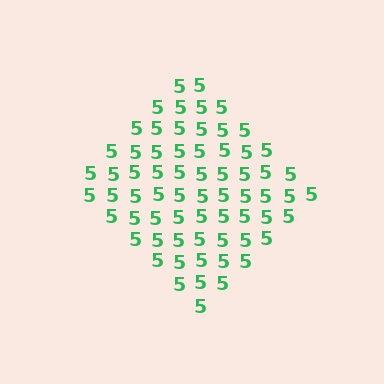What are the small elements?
The small elements are digit 5's.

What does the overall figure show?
The overall figure shows a diamond.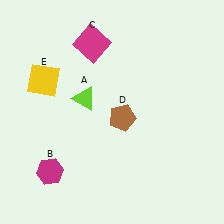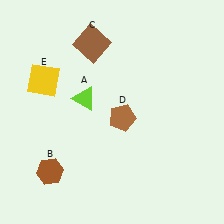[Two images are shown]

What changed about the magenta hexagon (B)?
In Image 1, B is magenta. In Image 2, it changed to brown.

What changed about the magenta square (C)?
In Image 1, C is magenta. In Image 2, it changed to brown.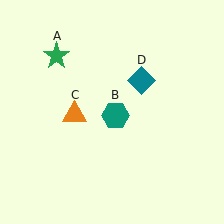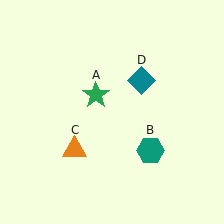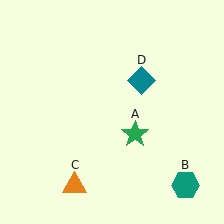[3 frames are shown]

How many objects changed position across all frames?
3 objects changed position: green star (object A), teal hexagon (object B), orange triangle (object C).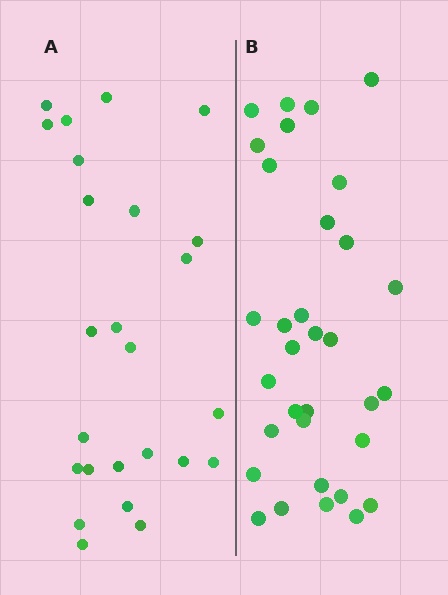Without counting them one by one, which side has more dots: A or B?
Region B (the right region) has more dots.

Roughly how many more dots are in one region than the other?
Region B has roughly 8 or so more dots than region A.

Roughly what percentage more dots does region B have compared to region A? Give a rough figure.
About 30% more.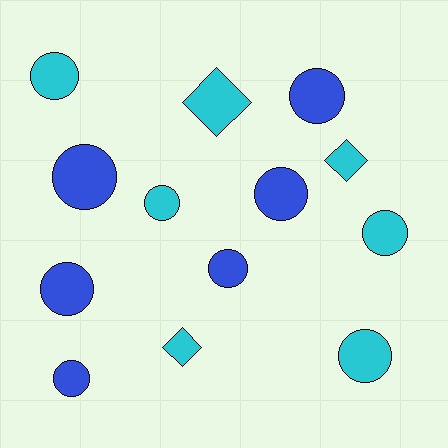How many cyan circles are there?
There are 4 cyan circles.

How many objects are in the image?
There are 13 objects.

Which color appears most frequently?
Cyan, with 7 objects.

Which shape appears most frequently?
Circle, with 10 objects.